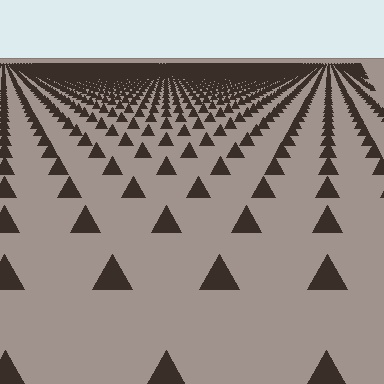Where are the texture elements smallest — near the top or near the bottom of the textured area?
Near the top.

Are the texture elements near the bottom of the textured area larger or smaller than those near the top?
Larger. Near the bottom, elements are closer to the viewer and appear at a bigger on-screen size.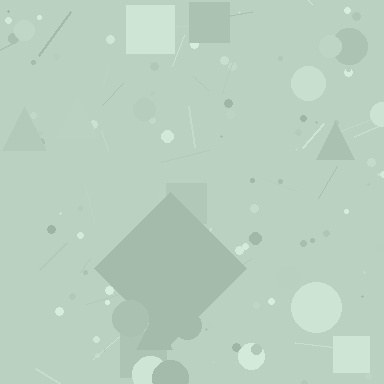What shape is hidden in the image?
A diamond is hidden in the image.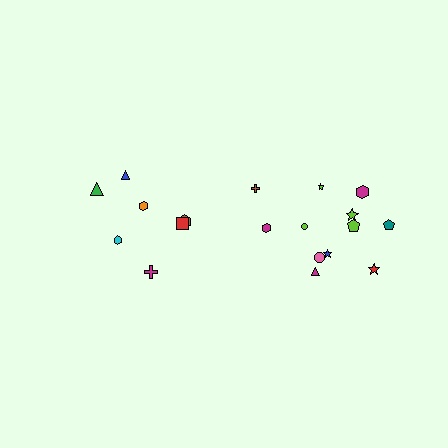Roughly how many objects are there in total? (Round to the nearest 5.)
Roughly 20 objects in total.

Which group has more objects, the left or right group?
The right group.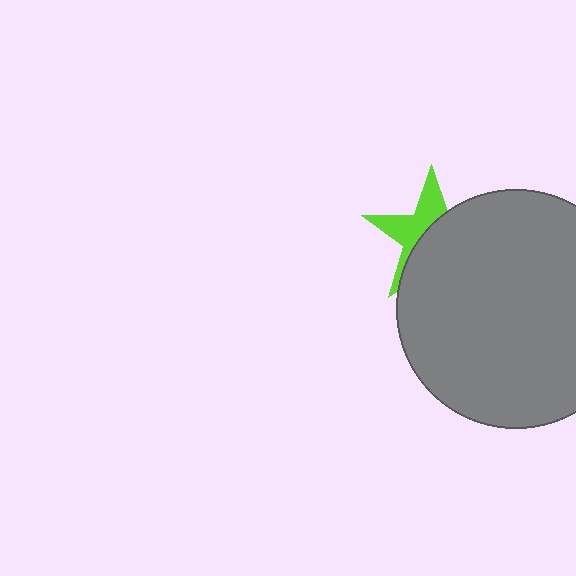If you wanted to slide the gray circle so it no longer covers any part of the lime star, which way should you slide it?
Slide it toward the lower-right — that is the most direct way to separate the two shapes.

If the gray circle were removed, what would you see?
You would see the complete lime star.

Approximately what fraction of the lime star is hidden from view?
Roughly 59% of the lime star is hidden behind the gray circle.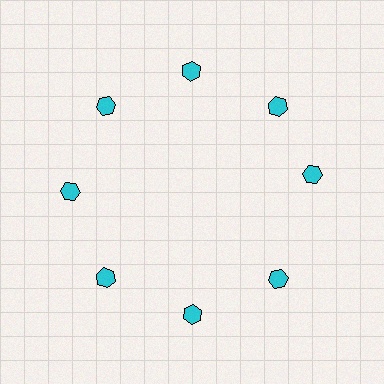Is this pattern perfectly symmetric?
No. The 8 cyan hexagons are arranged in a ring, but one element near the 3 o'clock position is rotated out of alignment along the ring, breaking the 8-fold rotational symmetry.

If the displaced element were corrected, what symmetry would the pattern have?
It would have 8-fold rotational symmetry — the pattern would map onto itself every 45 degrees.